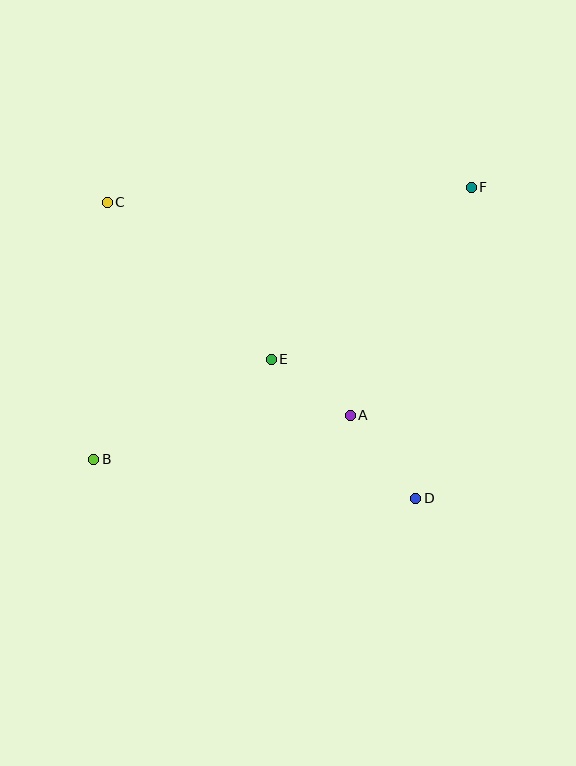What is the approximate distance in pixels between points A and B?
The distance between A and B is approximately 260 pixels.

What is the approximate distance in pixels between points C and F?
The distance between C and F is approximately 364 pixels.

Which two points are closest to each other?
Points A and E are closest to each other.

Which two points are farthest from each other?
Points B and F are farthest from each other.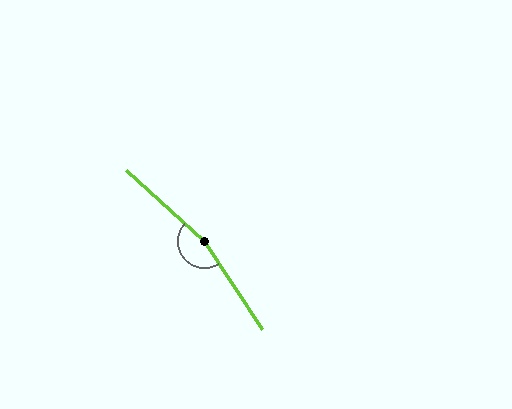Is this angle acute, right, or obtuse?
It is obtuse.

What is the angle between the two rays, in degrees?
Approximately 166 degrees.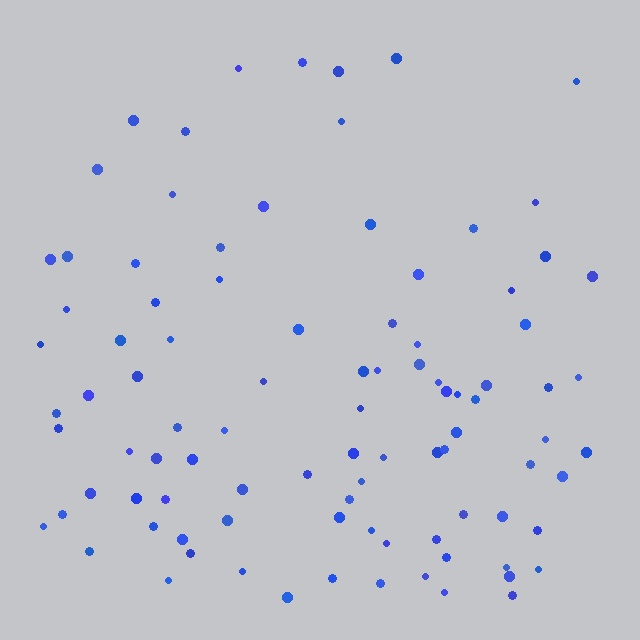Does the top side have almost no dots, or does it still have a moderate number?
Still a moderate number, just noticeably fewer than the bottom.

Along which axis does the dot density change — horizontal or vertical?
Vertical.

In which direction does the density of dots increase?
From top to bottom, with the bottom side densest.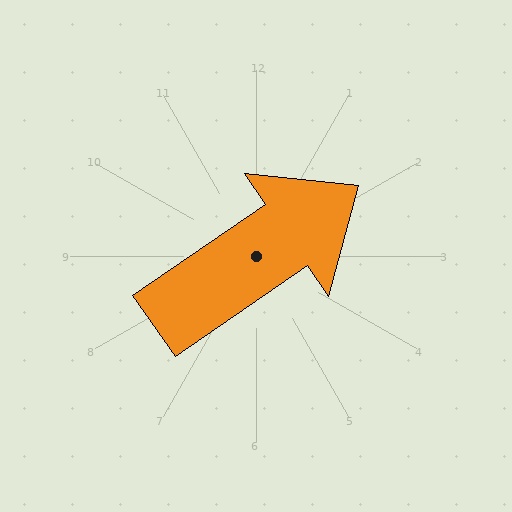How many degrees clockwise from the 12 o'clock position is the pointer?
Approximately 55 degrees.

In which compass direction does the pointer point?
Northeast.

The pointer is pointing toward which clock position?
Roughly 2 o'clock.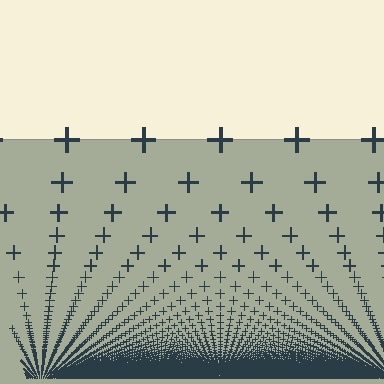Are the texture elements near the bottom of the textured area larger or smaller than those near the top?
Smaller. The gradient is inverted — elements near the bottom are smaller and denser.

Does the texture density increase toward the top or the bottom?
Density increases toward the bottom.